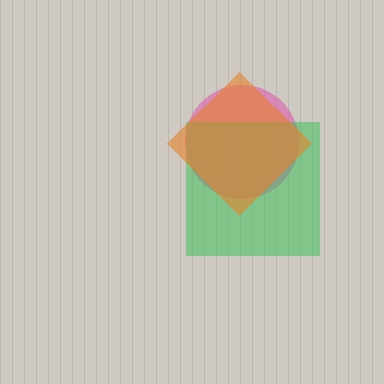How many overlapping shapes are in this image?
There are 3 overlapping shapes in the image.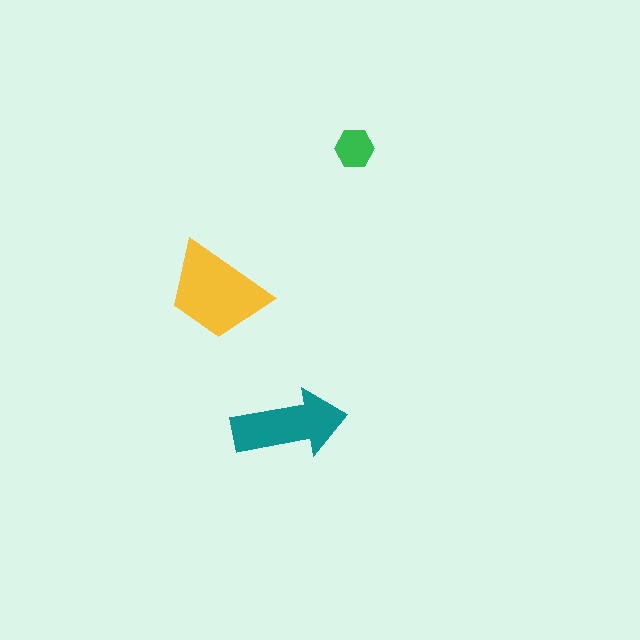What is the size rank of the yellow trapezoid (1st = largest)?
1st.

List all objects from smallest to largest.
The green hexagon, the teal arrow, the yellow trapezoid.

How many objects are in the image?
There are 3 objects in the image.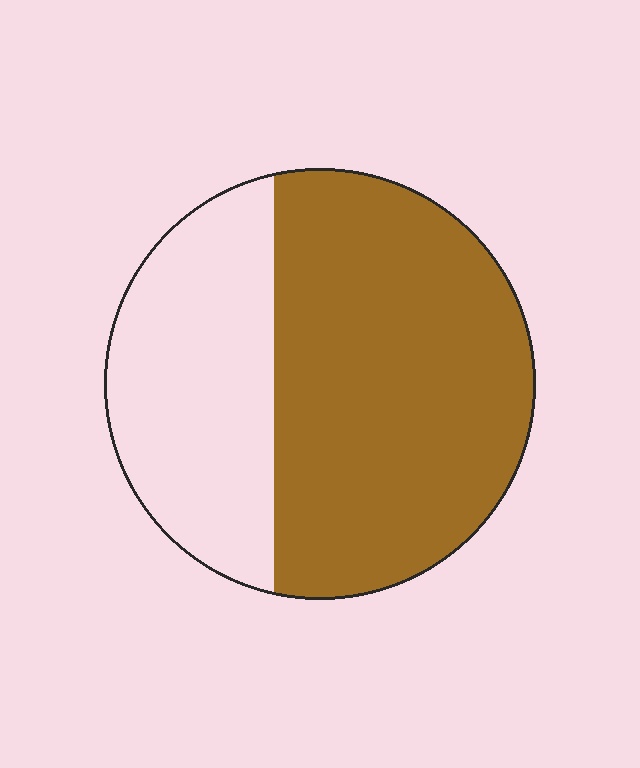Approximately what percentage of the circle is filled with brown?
Approximately 65%.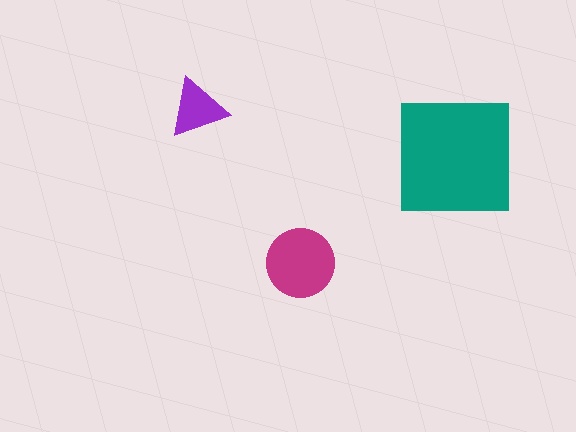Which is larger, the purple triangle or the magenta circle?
The magenta circle.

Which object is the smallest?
The purple triangle.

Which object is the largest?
The teal square.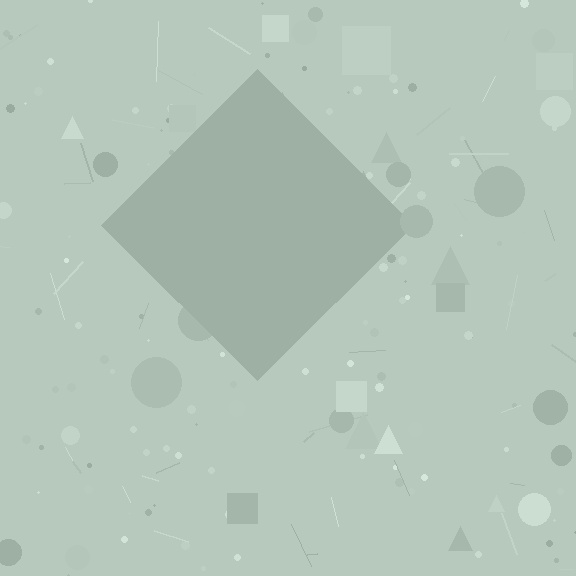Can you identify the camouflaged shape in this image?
The camouflaged shape is a diamond.